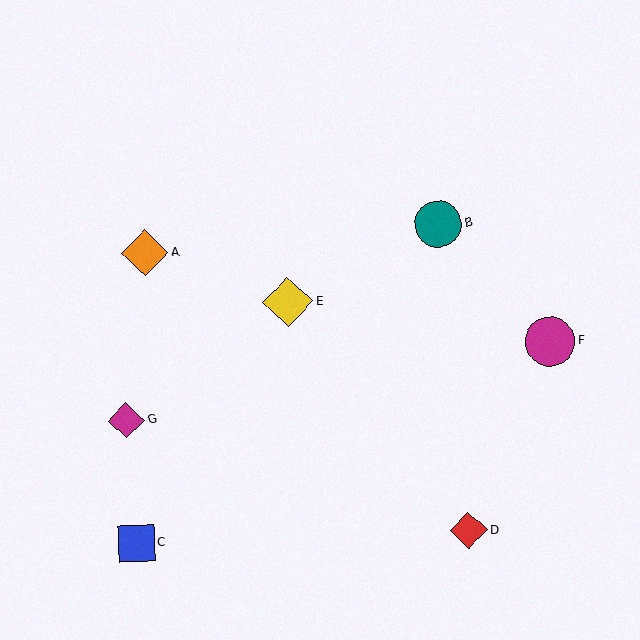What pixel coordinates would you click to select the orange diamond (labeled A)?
Click at (145, 253) to select the orange diamond A.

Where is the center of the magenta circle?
The center of the magenta circle is at (550, 342).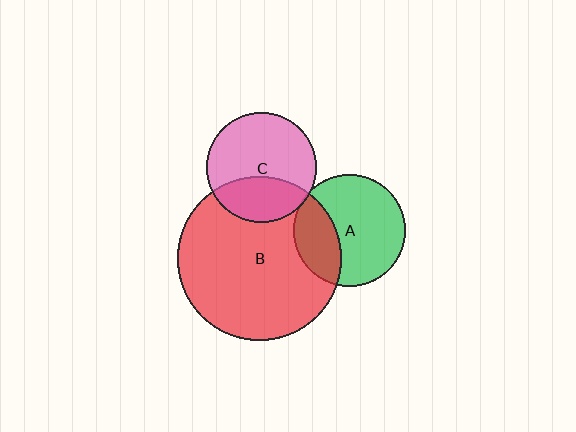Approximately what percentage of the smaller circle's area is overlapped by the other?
Approximately 5%.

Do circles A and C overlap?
Yes.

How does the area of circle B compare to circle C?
Approximately 2.3 times.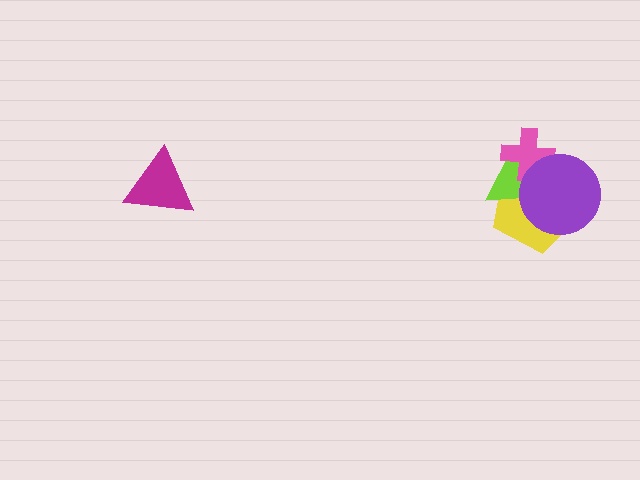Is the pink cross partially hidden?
Yes, it is partially covered by another shape.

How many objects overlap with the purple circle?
3 objects overlap with the purple circle.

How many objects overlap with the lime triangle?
3 objects overlap with the lime triangle.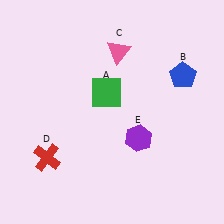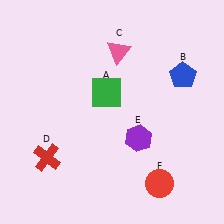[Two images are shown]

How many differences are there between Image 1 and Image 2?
There is 1 difference between the two images.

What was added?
A red circle (F) was added in Image 2.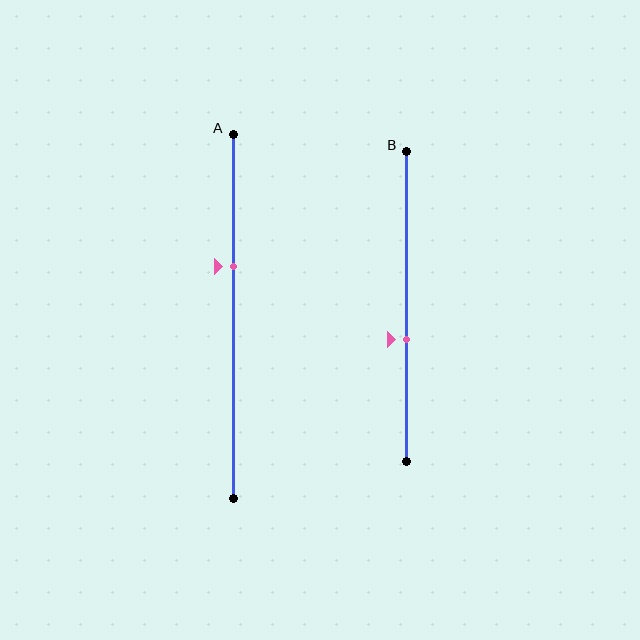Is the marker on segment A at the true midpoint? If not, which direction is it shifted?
No, the marker on segment A is shifted upward by about 14% of the segment length.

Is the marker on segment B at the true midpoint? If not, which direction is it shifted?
No, the marker on segment B is shifted downward by about 10% of the segment length.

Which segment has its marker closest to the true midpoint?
Segment B has its marker closest to the true midpoint.